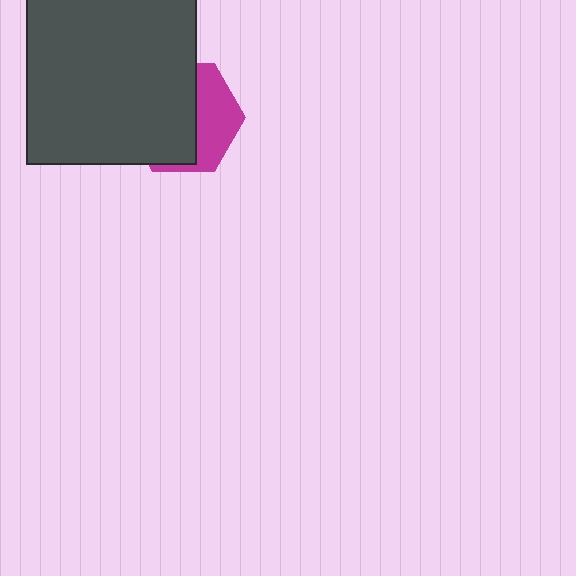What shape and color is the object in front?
The object in front is a dark gray square.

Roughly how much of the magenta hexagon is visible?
A small part of it is visible (roughly 38%).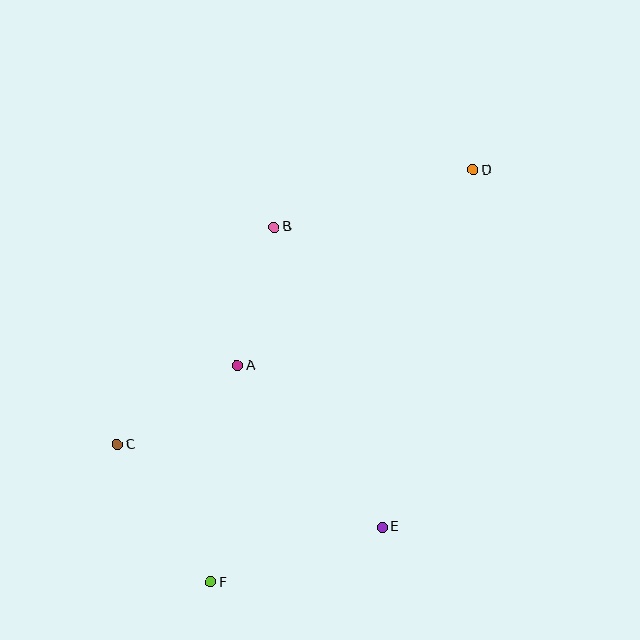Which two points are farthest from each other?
Points D and F are farthest from each other.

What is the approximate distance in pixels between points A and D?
The distance between A and D is approximately 306 pixels.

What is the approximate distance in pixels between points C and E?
The distance between C and E is approximately 278 pixels.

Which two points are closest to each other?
Points A and B are closest to each other.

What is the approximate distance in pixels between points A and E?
The distance between A and E is approximately 217 pixels.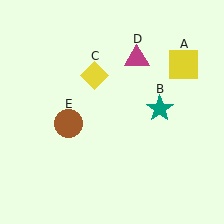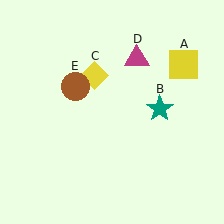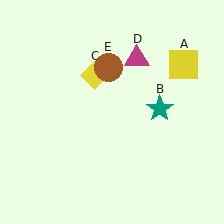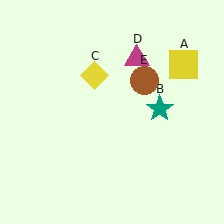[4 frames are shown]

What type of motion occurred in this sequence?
The brown circle (object E) rotated clockwise around the center of the scene.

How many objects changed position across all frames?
1 object changed position: brown circle (object E).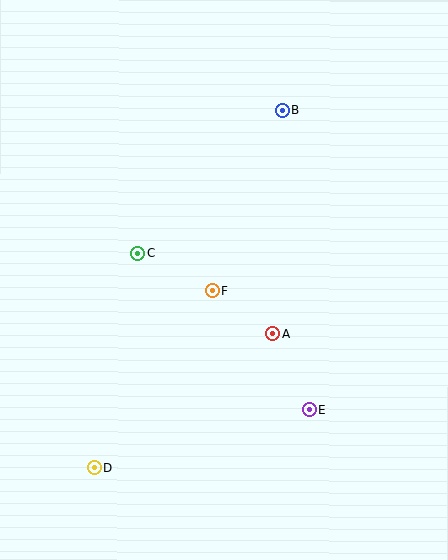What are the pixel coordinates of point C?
Point C is at (138, 253).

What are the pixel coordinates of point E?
Point E is at (310, 410).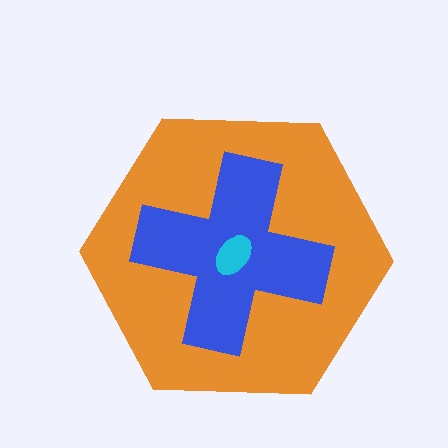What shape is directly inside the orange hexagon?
The blue cross.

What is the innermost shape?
The cyan ellipse.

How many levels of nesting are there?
3.